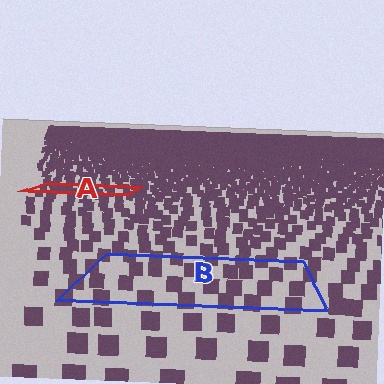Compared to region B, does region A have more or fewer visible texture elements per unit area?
Region A has more texture elements per unit area — they are packed more densely because it is farther away.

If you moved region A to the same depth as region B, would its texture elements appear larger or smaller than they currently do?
They would appear larger. At a closer depth, the same texture elements are projected at a bigger on-screen size.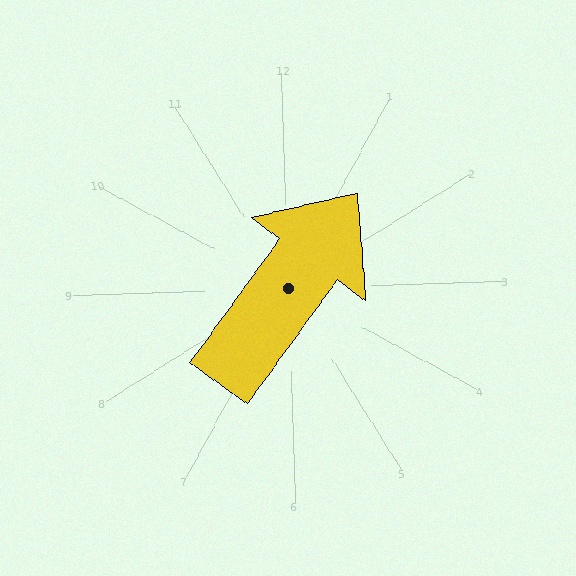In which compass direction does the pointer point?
Northeast.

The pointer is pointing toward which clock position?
Roughly 1 o'clock.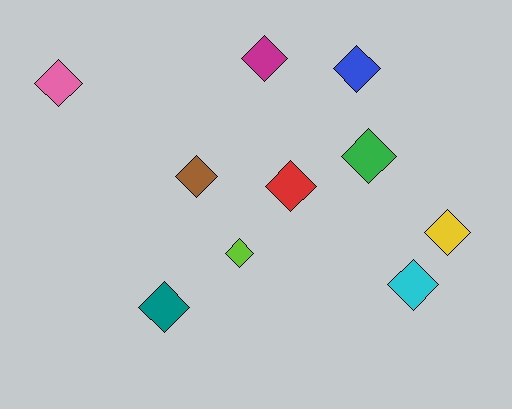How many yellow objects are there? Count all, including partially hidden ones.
There is 1 yellow object.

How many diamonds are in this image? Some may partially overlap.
There are 10 diamonds.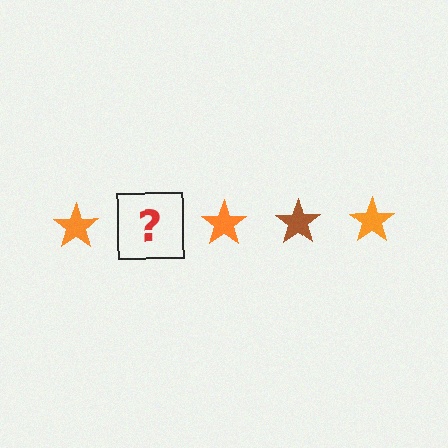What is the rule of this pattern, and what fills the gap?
The rule is that the pattern cycles through orange, brown stars. The gap should be filled with a brown star.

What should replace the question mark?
The question mark should be replaced with a brown star.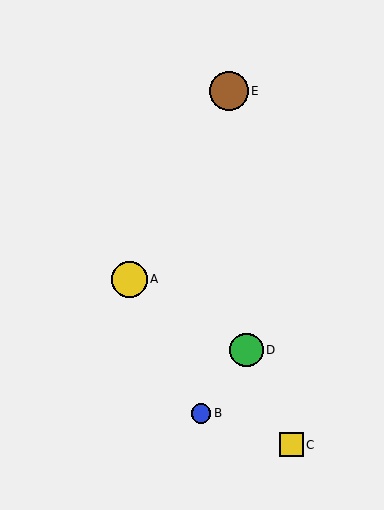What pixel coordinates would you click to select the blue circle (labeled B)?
Click at (201, 413) to select the blue circle B.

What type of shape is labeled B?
Shape B is a blue circle.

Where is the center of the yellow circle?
The center of the yellow circle is at (129, 279).